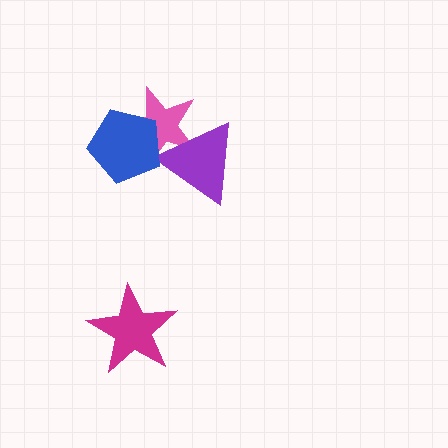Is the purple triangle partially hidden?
Yes, it is partially covered by another shape.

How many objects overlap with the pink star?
2 objects overlap with the pink star.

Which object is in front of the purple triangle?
The blue pentagon is in front of the purple triangle.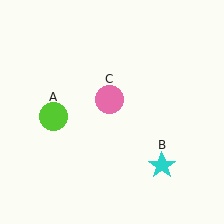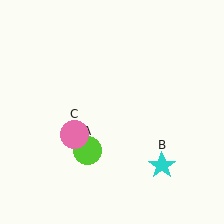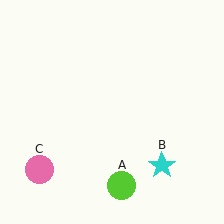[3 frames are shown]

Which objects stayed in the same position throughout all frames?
Cyan star (object B) remained stationary.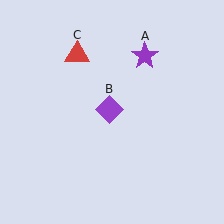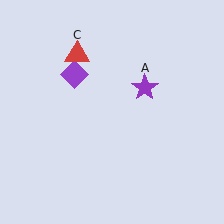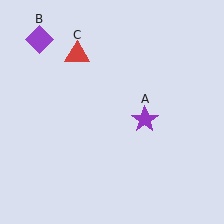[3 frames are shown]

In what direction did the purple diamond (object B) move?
The purple diamond (object B) moved up and to the left.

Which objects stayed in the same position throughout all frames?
Red triangle (object C) remained stationary.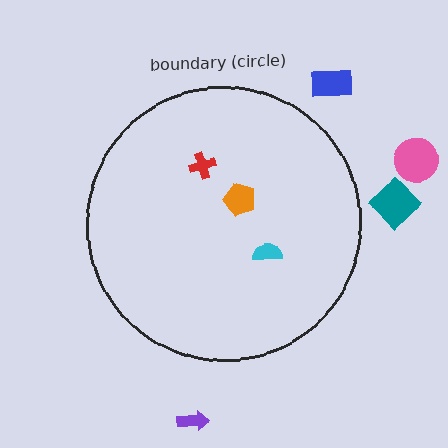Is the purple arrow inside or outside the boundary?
Outside.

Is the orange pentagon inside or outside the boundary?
Inside.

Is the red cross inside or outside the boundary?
Inside.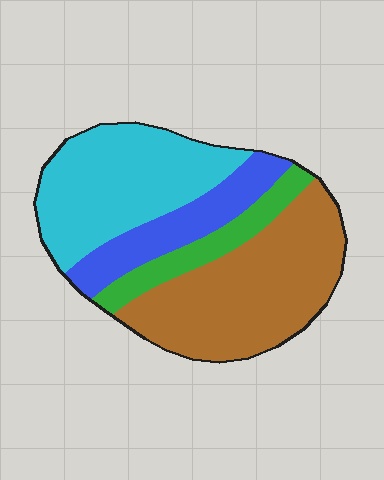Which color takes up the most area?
Brown, at roughly 40%.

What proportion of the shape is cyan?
Cyan covers roughly 35% of the shape.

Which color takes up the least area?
Green, at roughly 10%.